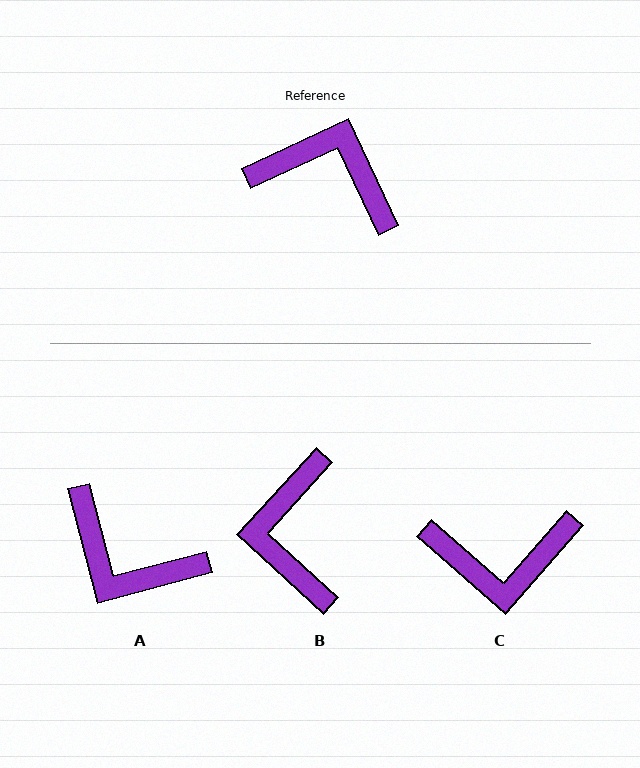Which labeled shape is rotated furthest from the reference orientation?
A, about 170 degrees away.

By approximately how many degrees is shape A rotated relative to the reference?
Approximately 170 degrees counter-clockwise.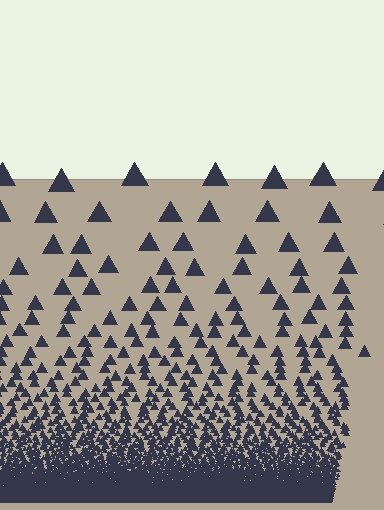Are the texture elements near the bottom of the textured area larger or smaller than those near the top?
Smaller. The gradient is inverted — elements near the bottom are smaller and denser.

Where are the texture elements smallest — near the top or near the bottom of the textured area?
Near the bottom.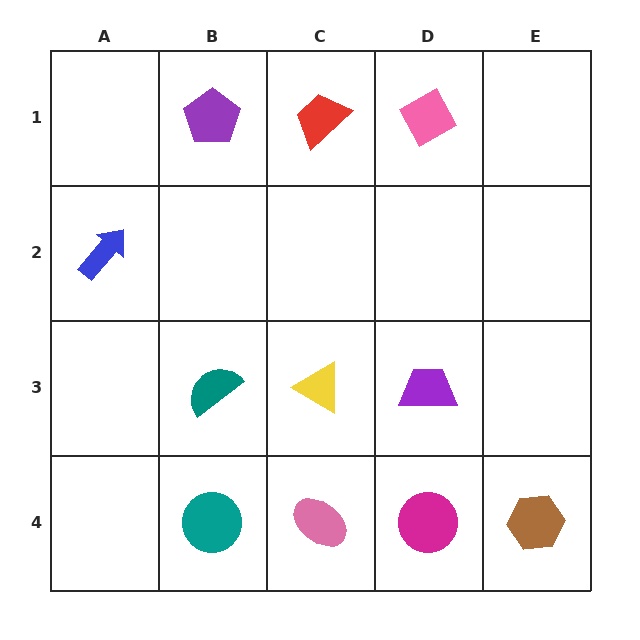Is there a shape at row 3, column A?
No, that cell is empty.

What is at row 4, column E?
A brown hexagon.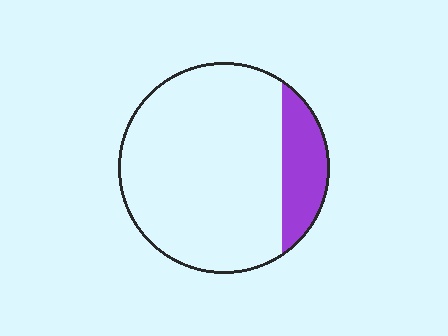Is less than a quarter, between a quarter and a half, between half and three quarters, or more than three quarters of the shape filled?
Less than a quarter.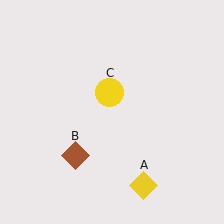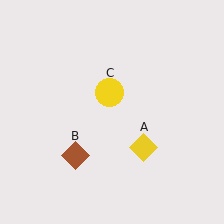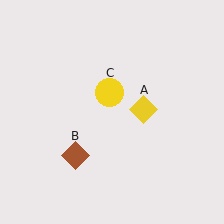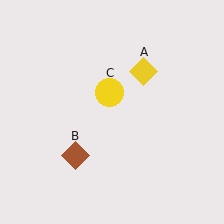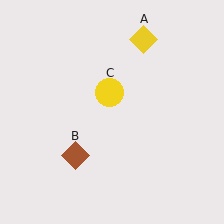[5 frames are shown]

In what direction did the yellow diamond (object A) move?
The yellow diamond (object A) moved up.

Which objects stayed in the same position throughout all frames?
Brown diamond (object B) and yellow circle (object C) remained stationary.